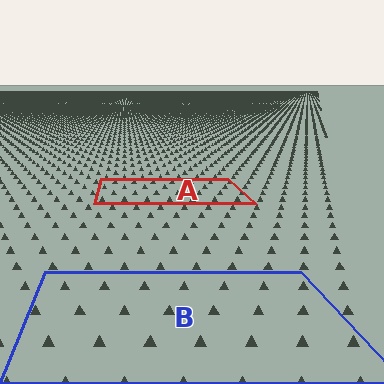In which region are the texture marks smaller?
The texture marks are smaller in region A, because it is farther away.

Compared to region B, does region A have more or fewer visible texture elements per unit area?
Region A has more texture elements per unit area — they are packed more densely because it is farther away.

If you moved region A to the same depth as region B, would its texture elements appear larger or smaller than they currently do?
They would appear larger. At a closer depth, the same texture elements are projected at a bigger on-screen size.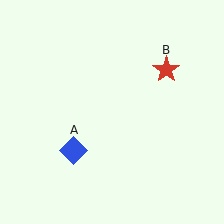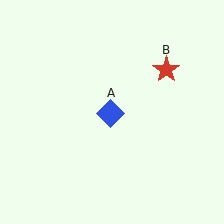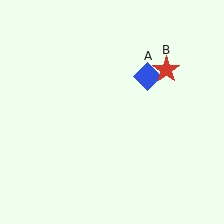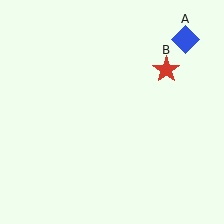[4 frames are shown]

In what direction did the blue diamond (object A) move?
The blue diamond (object A) moved up and to the right.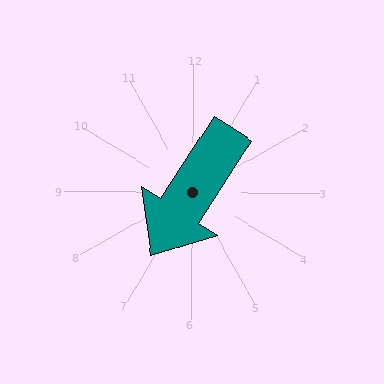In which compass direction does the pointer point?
Southwest.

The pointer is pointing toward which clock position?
Roughly 7 o'clock.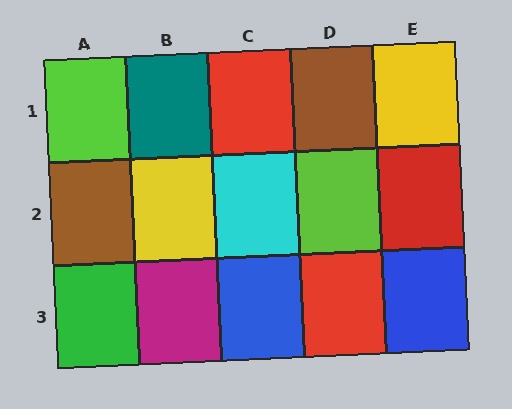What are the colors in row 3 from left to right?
Green, magenta, blue, red, blue.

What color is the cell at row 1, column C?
Red.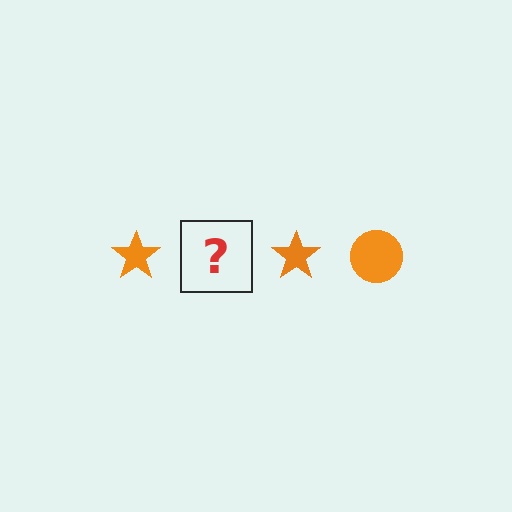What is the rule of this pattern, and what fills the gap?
The rule is that the pattern cycles through star, circle shapes in orange. The gap should be filled with an orange circle.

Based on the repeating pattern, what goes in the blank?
The blank should be an orange circle.